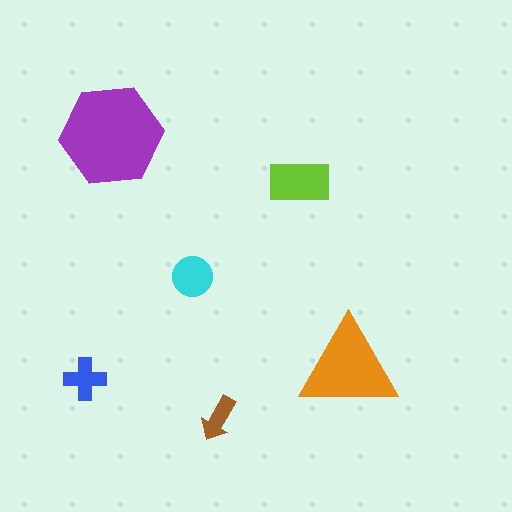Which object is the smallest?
The brown arrow.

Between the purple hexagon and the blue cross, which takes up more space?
The purple hexagon.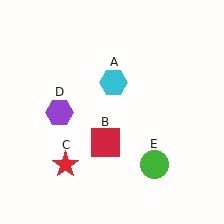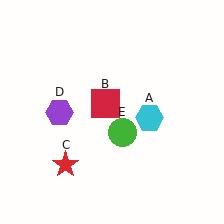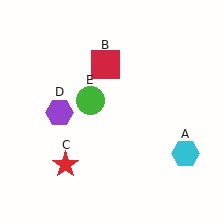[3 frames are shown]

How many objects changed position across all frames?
3 objects changed position: cyan hexagon (object A), red square (object B), green circle (object E).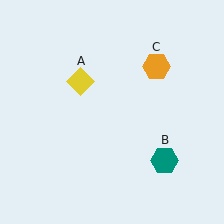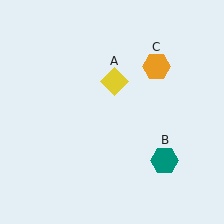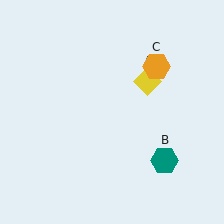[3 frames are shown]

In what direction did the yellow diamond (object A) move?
The yellow diamond (object A) moved right.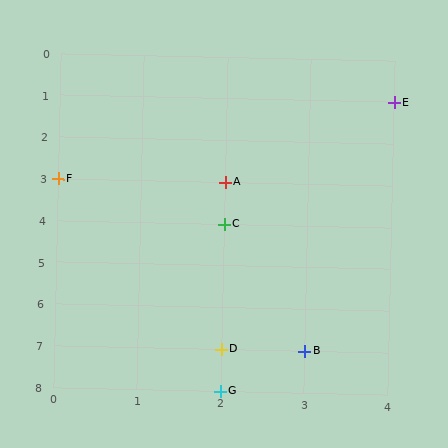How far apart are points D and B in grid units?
Points D and B are 1 column apart.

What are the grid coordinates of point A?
Point A is at grid coordinates (2, 3).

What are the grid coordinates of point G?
Point G is at grid coordinates (2, 8).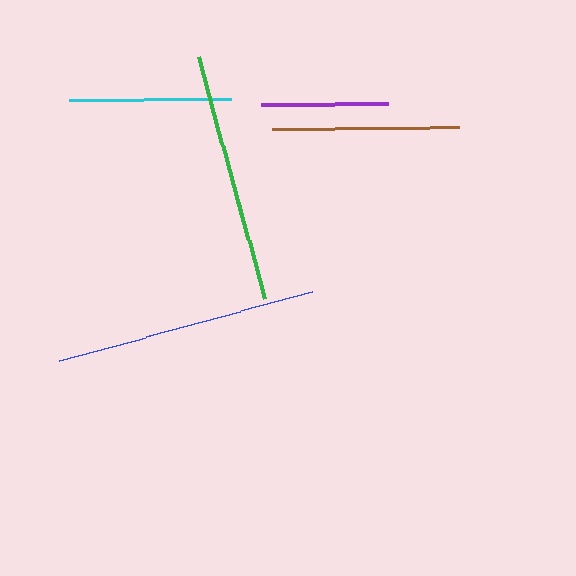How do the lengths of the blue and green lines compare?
The blue and green lines are approximately the same length.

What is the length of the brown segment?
The brown segment is approximately 187 pixels long.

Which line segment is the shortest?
The purple line is the shortest at approximately 126 pixels.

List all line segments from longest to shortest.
From longest to shortest: blue, green, brown, cyan, purple.